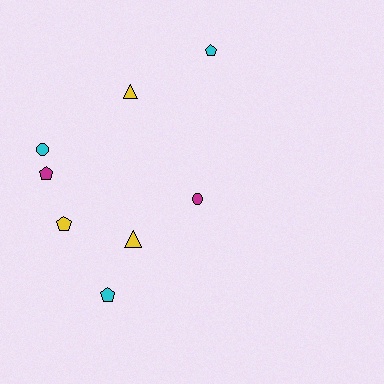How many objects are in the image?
There are 8 objects.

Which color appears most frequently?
Cyan, with 3 objects.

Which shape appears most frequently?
Pentagon, with 4 objects.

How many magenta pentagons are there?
There is 1 magenta pentagon.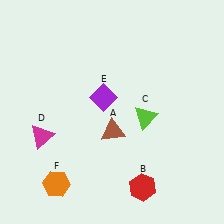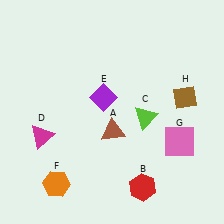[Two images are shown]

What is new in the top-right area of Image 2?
A brown diamond (H) was added in the top-right area of Image 2.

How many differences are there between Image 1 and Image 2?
There are 2 differences between the two images.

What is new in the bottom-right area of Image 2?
A pink square (G) was added in the bottom-right area of Image 2.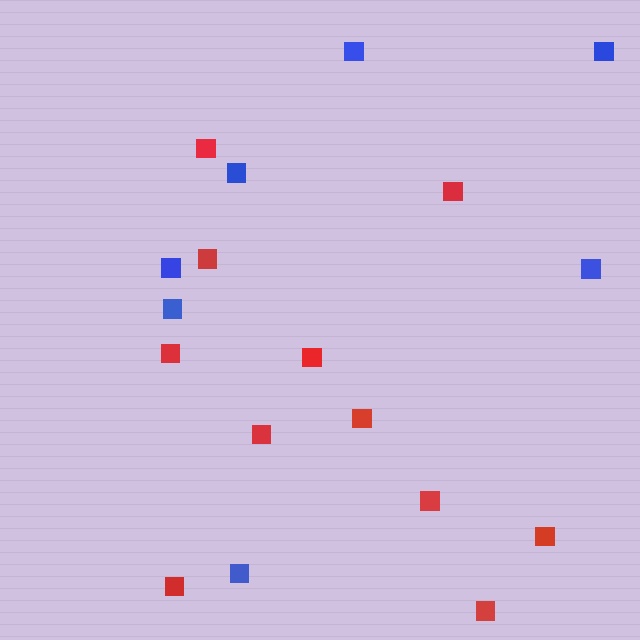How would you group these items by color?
There are 2 groups: one group of blue squares (7) and one group of red squares (11).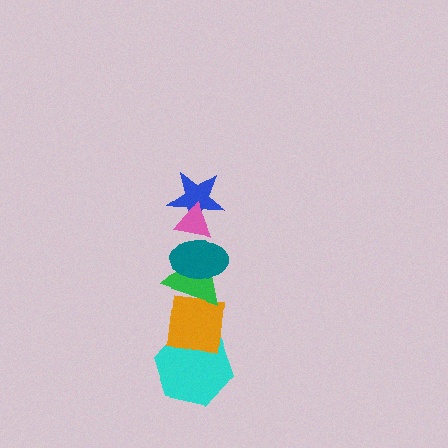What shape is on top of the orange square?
The green triangle is on top of the orange square.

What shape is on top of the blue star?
The pink triangle is on top of the blue star.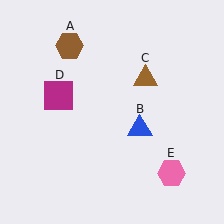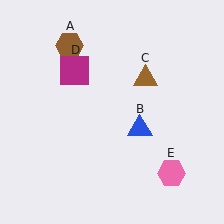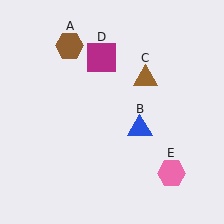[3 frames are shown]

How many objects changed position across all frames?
1 object changed position: magenta square (object D).